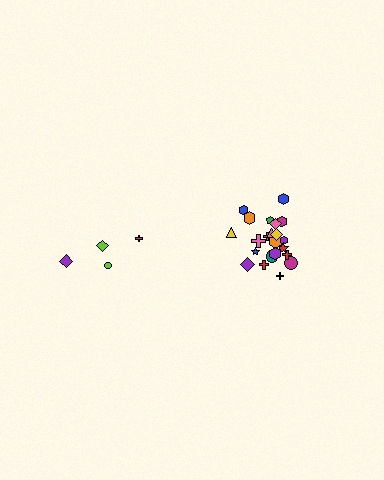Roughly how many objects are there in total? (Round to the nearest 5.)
Roughly 25 objects in total.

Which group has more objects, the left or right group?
The right group.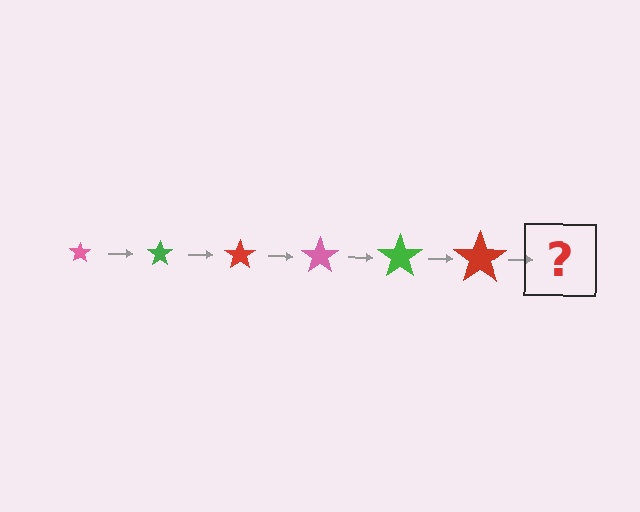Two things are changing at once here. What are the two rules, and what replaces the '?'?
The two rules are that the star grows larger each step and the color cycles through pink, green, and red. The '?' should be a pink star, larger than the previous one.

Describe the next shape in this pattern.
It should be a pink star, larger than the previous one.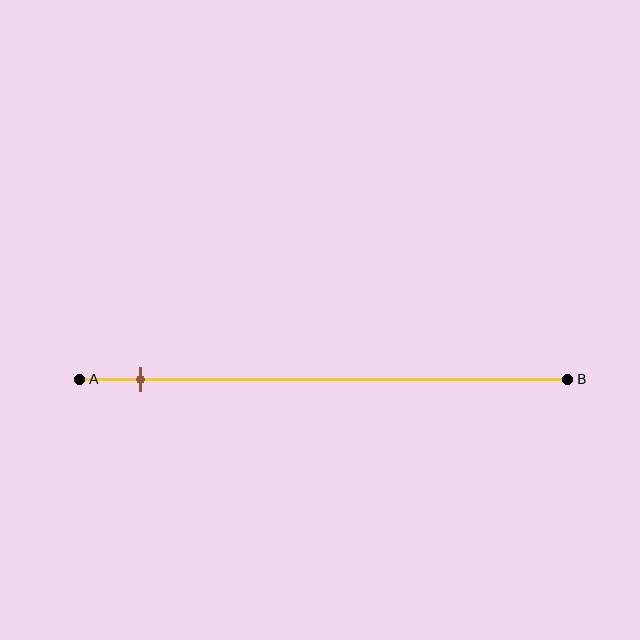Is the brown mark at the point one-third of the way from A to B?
No, the mark is at about 10% from A, not at the 33% one-third point.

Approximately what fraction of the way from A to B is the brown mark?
The brown mark is approximately 10% of the way from A to B.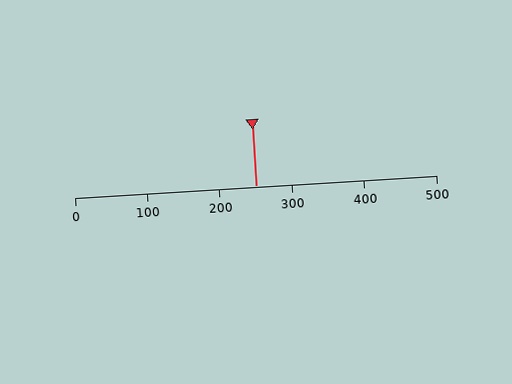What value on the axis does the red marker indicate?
The marker indicates approximately 250.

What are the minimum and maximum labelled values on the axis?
The axis runs from 0 to 500.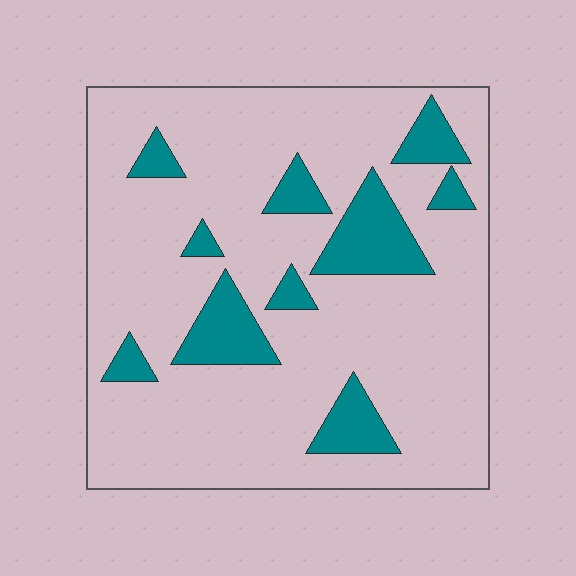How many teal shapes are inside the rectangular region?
10.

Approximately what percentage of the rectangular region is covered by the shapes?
Approximately 15%.